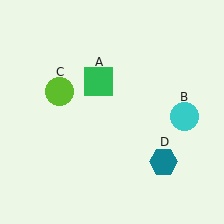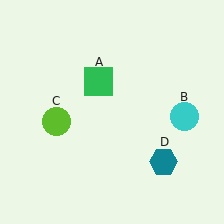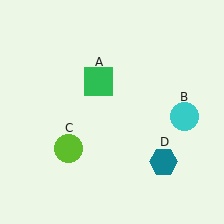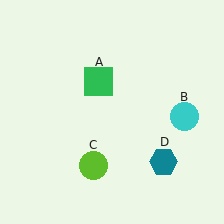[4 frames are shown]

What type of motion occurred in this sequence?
The lime circle (object C) rotated counterclockwise around the center of the scene.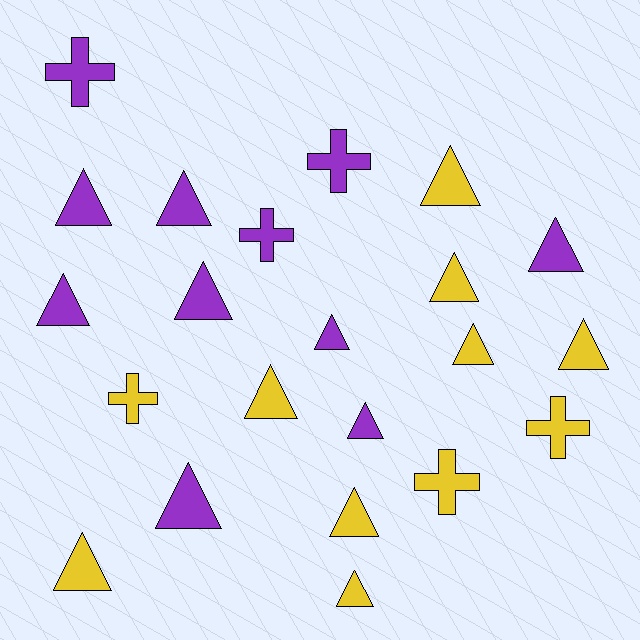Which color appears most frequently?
Purple, with 11 objects.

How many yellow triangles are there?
There are 8 yellow triangles.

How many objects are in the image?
There are 22 objects.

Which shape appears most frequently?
Triangle, with 16 objects.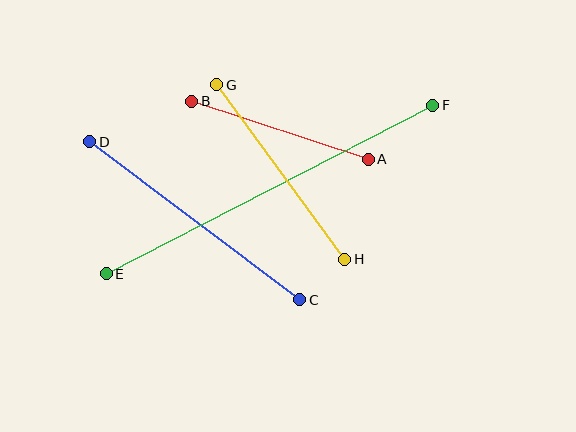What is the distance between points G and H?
The distance is approximately 216 pixels.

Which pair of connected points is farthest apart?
Points E and F are farthest apart.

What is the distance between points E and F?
The distance is approximately 367 pixels.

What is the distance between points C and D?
The distance is approximately 263 pixels.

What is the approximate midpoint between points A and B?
The midpoint is at approximately (280, 130) pixels.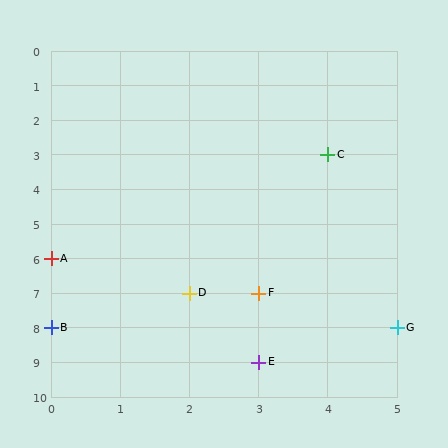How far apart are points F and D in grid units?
Points F and D are 1 column apart.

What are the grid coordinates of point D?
Point D is at grid coordinates (2, 7).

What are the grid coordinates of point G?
Point G is at grid coordinates (5, 8).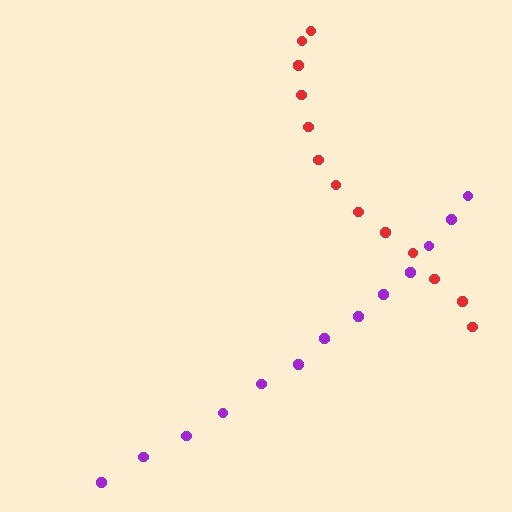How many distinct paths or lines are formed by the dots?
There are 2 distinct paths.